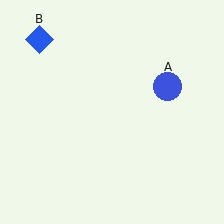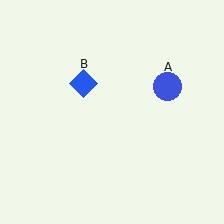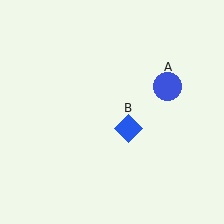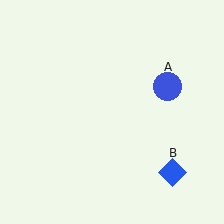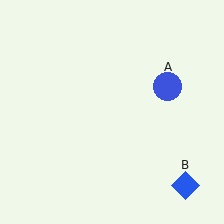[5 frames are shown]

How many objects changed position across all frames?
1 object changed position: blue diamond (object B).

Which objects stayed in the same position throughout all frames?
Blue circle (object A) remained stationary.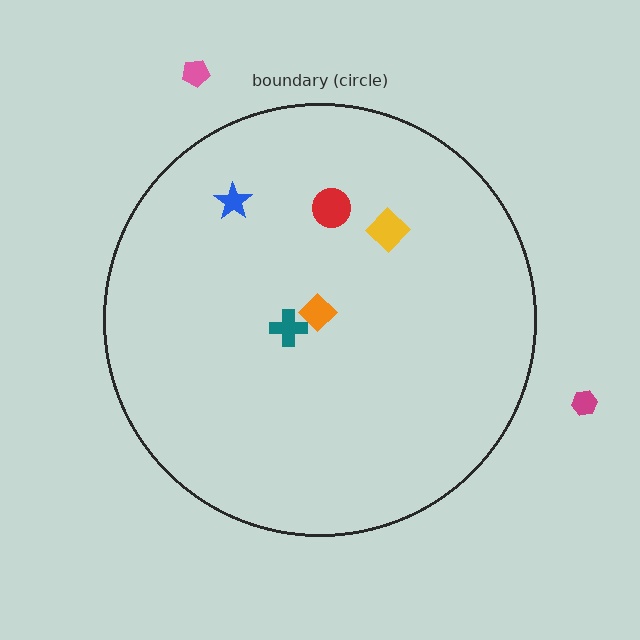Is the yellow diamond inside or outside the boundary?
Inside.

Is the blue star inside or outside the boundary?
Inside.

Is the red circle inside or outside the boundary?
Inside.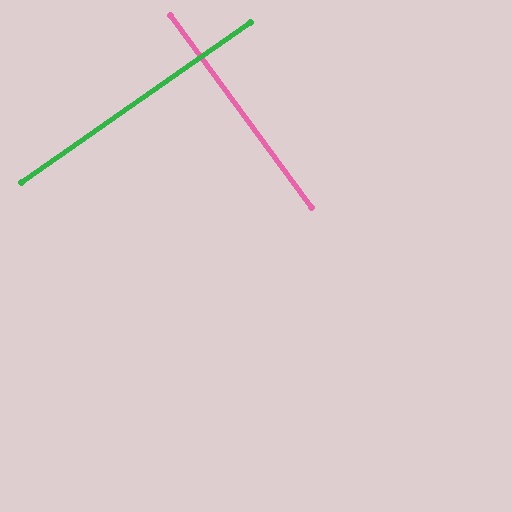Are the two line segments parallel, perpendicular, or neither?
Perpendicular — they meet at approximately 89°.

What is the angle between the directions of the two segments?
Approximately 89 degrees.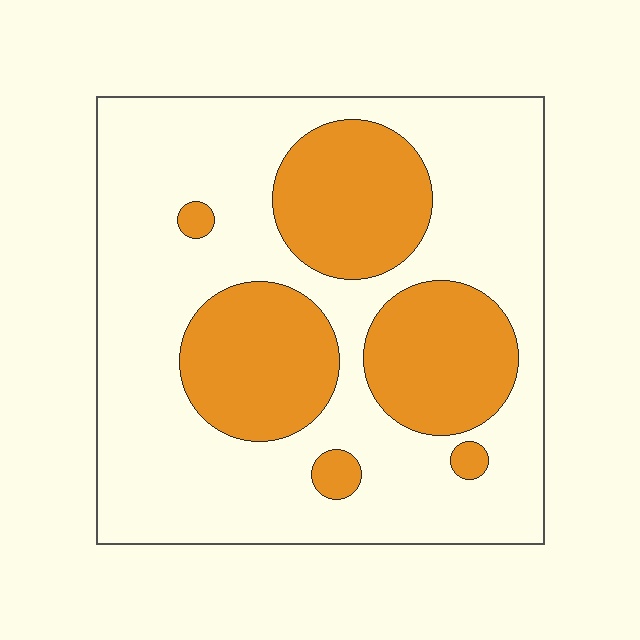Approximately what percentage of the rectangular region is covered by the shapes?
Approximately 30%.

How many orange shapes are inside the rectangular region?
6.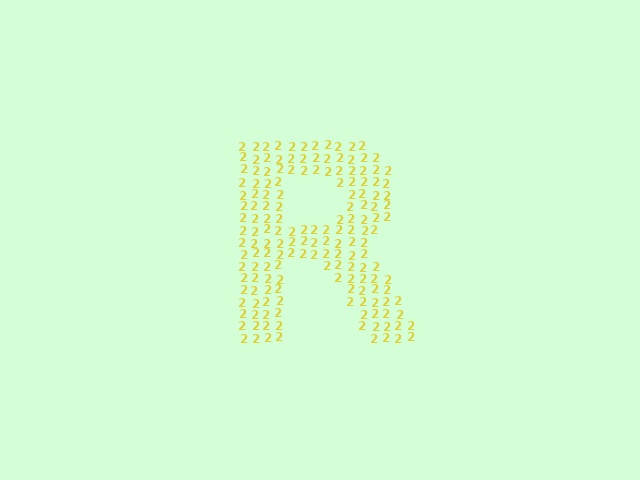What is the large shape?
The large shape is the letter R.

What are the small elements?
The small elements are digit 2's.